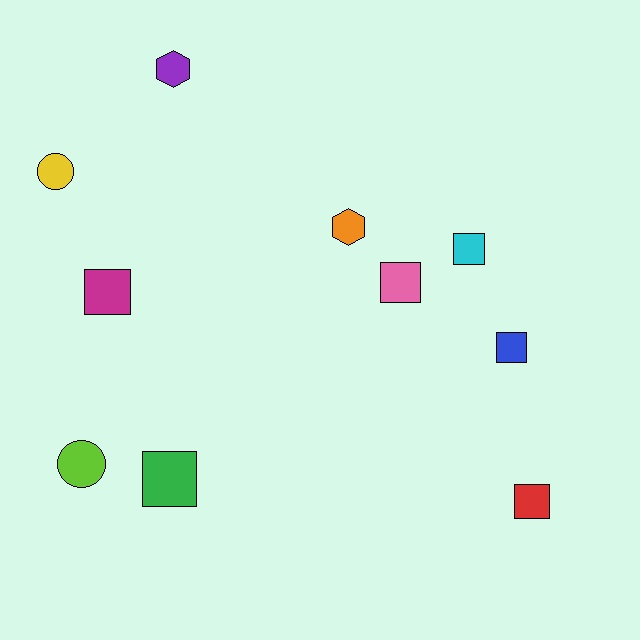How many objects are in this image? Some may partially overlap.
There are 10 objects.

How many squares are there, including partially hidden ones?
There are 6 squares.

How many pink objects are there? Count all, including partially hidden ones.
There is 1 pink object.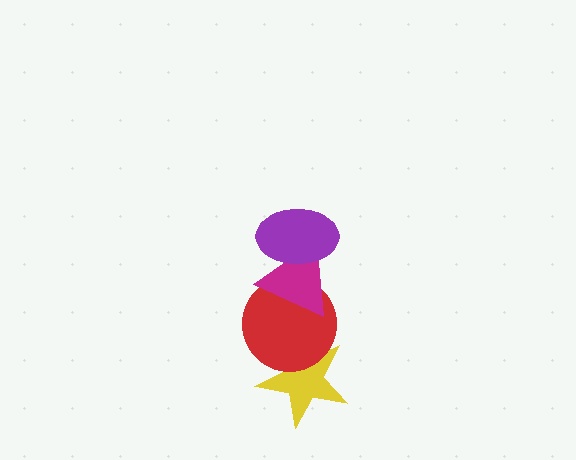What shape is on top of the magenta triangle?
The purple ellipse is on top of the magenta triangle.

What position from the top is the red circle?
The red circle is 3rd from the top.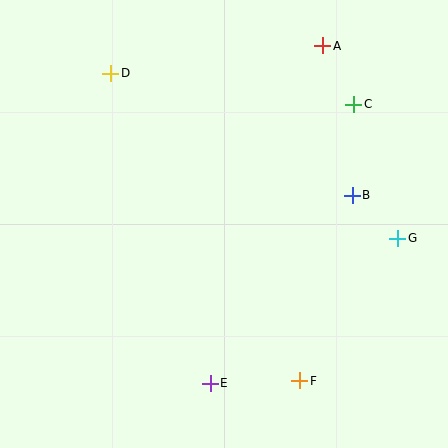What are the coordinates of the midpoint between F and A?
The midpoint between F and A is at (311, 213).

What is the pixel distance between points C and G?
The distance between C and G is 141 pixels.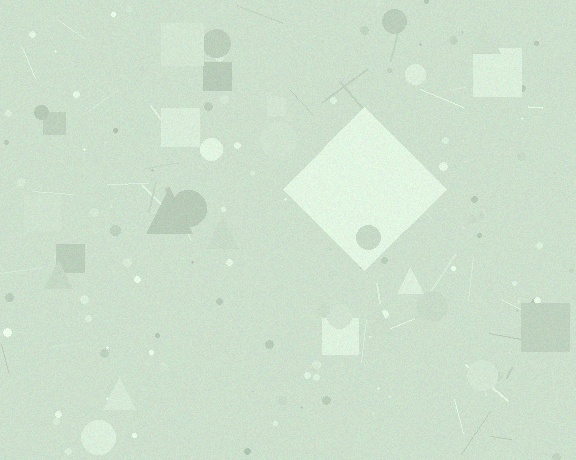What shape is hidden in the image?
A diamond is hidden in the image.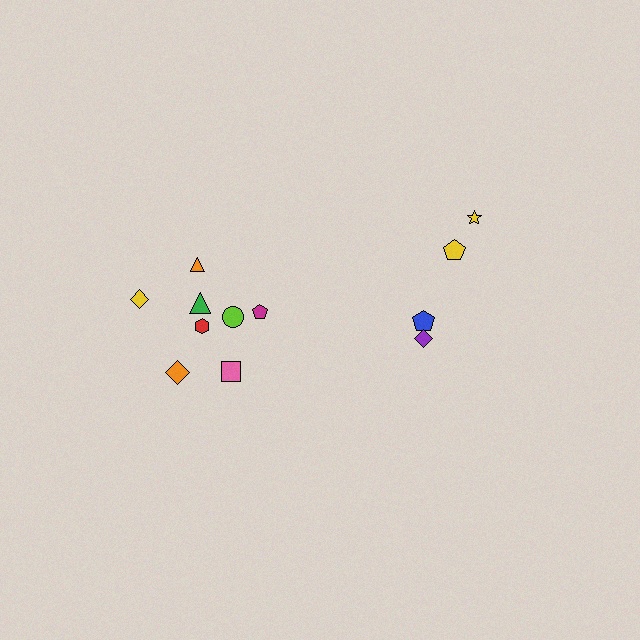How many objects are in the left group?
There are 8 objects.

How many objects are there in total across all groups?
There are 12 objects.